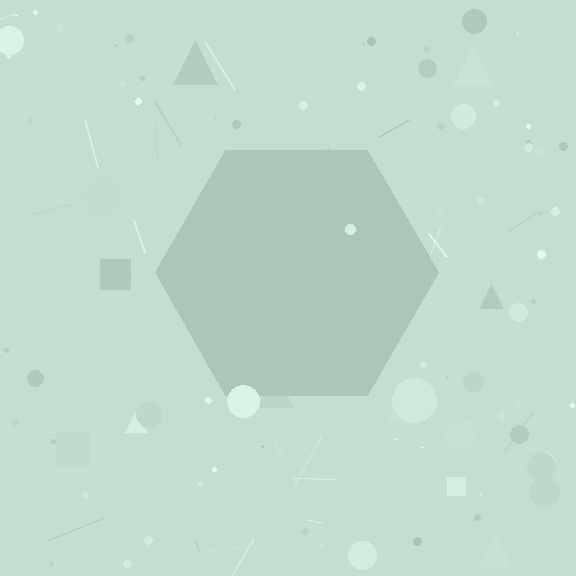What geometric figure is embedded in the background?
A hexagon is embedded in the background.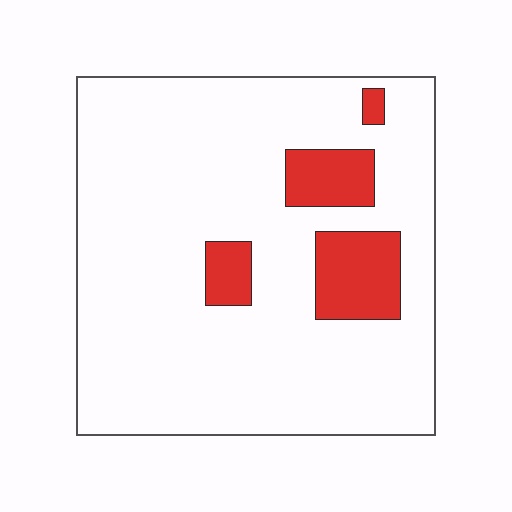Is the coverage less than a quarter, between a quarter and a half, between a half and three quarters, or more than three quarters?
Less than a quarter.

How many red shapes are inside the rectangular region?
4.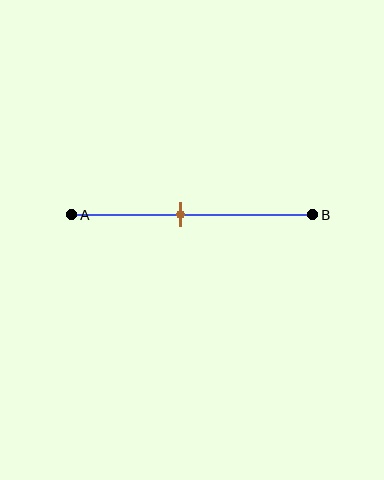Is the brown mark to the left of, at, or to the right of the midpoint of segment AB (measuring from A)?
The brown mark is to the left of the midpoint of segment AB.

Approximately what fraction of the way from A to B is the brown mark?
The brown mark is approximately 45% of the way from A to B.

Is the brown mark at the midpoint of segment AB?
No, the mark is at about 45% from A, not at the 50% midpoint.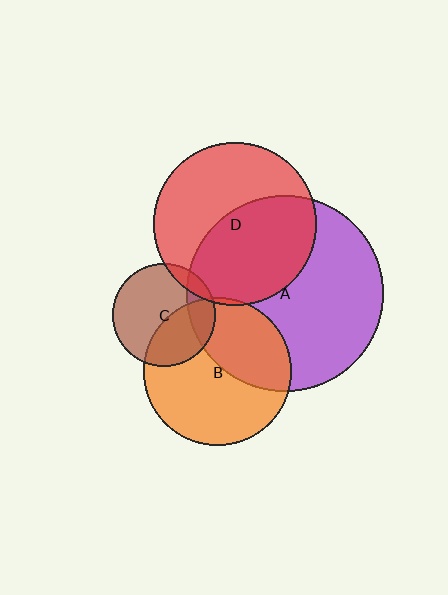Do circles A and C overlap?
Yes.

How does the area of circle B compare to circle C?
Approximately 2.0 times.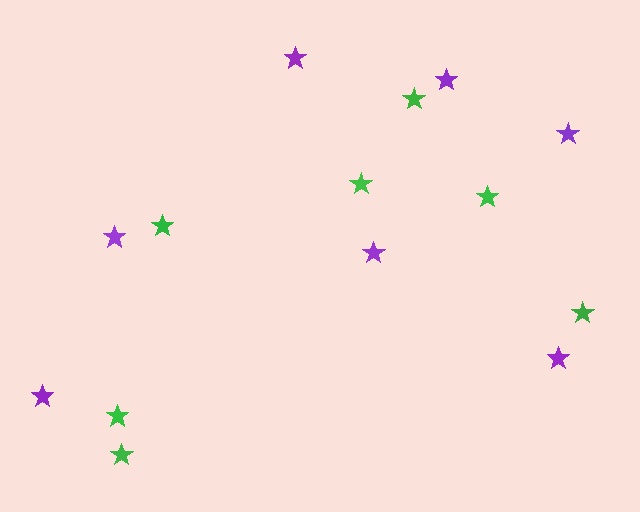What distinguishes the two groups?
There are 2 groups: one group of purple stars (7) and one group of green stars (7).